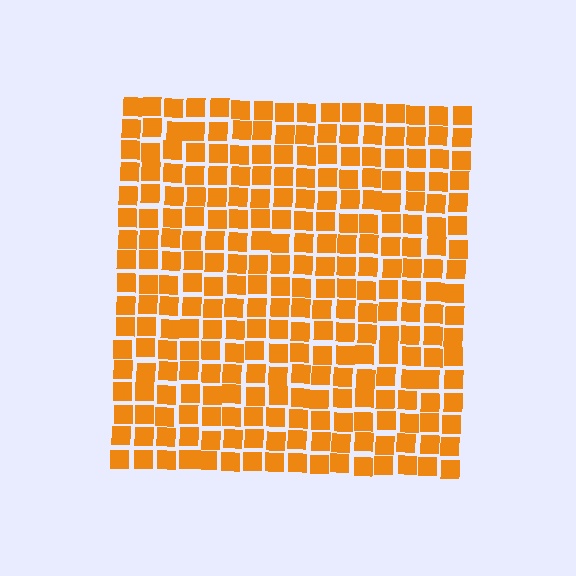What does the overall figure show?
The overall figure shows a square.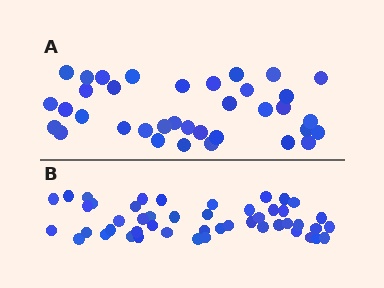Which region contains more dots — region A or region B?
Region B (the bottom region) has more dots.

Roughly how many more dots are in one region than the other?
Region B has roughly 12 or so more dots than region A.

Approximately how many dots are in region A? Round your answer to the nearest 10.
About 40 dots. (The exact count is 36, which rounds to 40.)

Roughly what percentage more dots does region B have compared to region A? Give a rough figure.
About 35% more.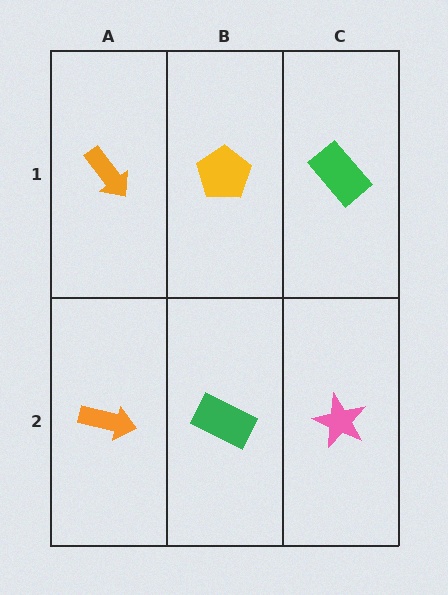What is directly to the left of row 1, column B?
An orange arrow.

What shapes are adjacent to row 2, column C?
A green rectangle (row 1, column C), a green rectangle (row 2, column B).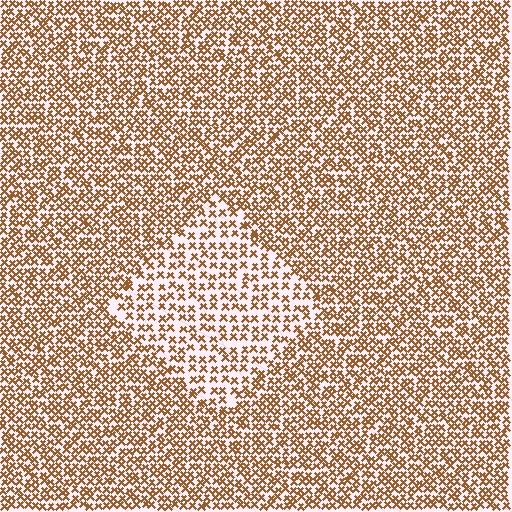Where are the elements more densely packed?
The elements are more densely packed outside the diamond boundary.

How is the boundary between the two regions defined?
The boundary is defined by a change in element density (approximately 1.8x ratio). All elements are the same color, size, and shape.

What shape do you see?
I see a diamond.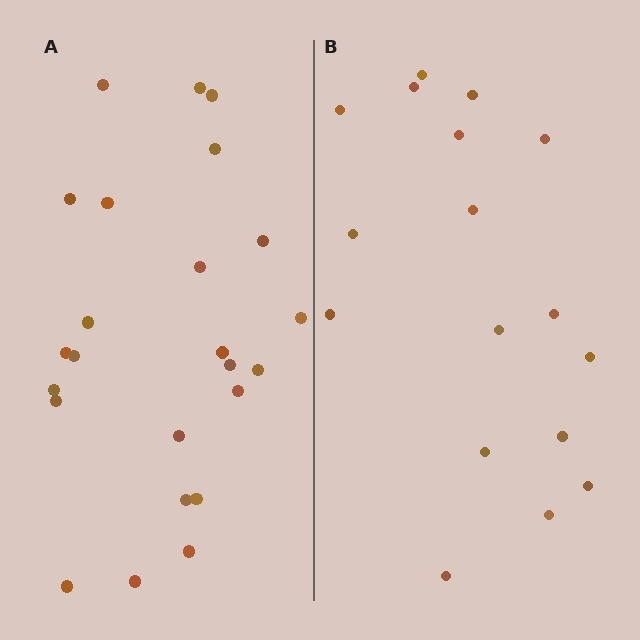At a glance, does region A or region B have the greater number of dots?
Region A (the left region) has more dots.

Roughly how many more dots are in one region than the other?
Region A has roughly 8 or so more dots than region B.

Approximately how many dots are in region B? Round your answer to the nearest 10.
About 20 dots. (The exact count is 17, which rounds to 20.)